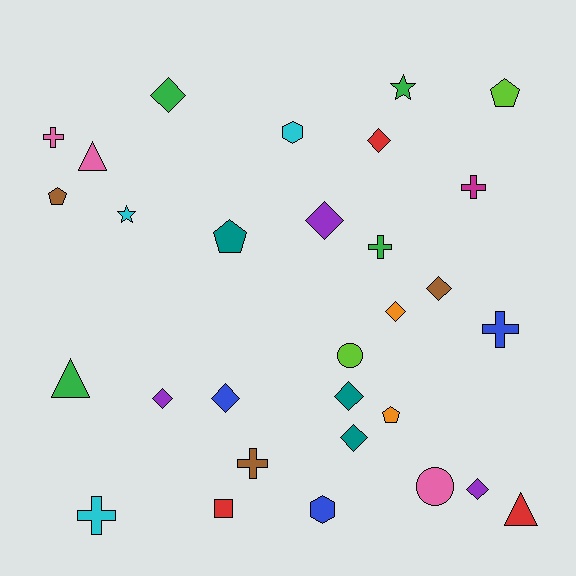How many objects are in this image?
There are 30 objects.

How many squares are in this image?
There is 1 square.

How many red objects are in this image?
There are 3 red objects.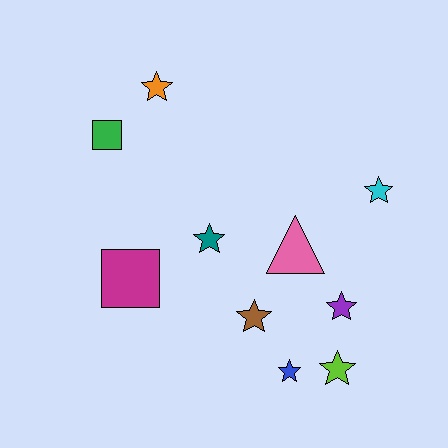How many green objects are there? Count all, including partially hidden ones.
There is 1 green object.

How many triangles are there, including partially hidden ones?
There is 1 triangle.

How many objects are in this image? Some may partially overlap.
There are 10 objects.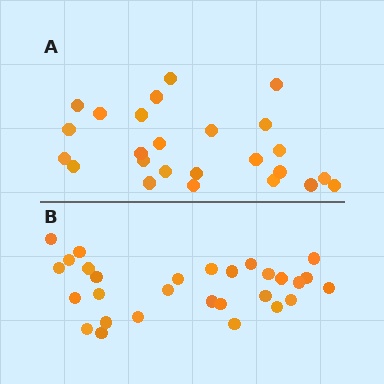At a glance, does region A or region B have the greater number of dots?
Region B (the bottom region) has more dots.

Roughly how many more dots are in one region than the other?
Region B has about 4 more dots than region A.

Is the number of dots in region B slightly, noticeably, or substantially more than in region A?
Region B has only slightly more — the two regions are fairly close. The ratio is roughly 1.2 to 1.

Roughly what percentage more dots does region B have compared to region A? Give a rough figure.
About 15% more.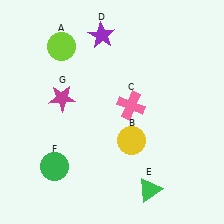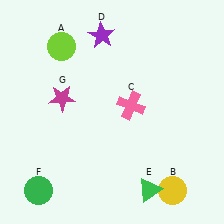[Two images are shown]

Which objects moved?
The objects that moved are: the yellow circle (B), the green circle (F).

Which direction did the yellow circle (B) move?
The yellow circle (B) moved down.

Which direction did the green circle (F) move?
The green circle (F) moved down.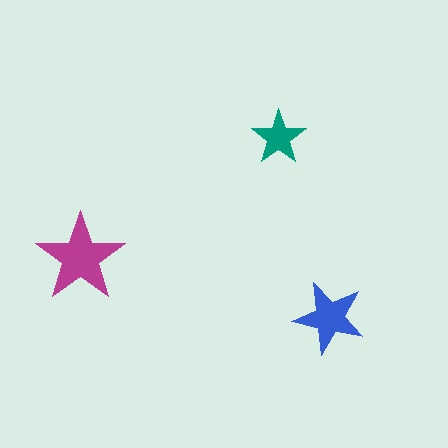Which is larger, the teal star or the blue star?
The blue one.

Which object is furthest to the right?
The blue star is rightmost.